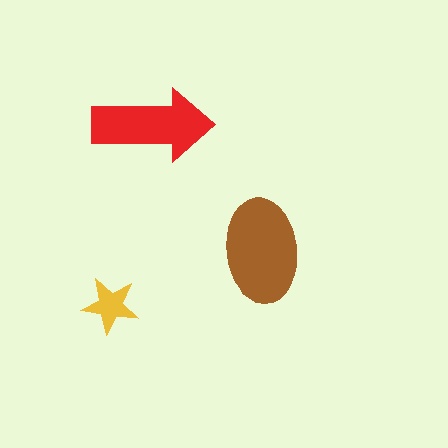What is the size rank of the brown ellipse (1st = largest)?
1st.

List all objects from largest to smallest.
The brown ellipse, the red arrow, the yellow star.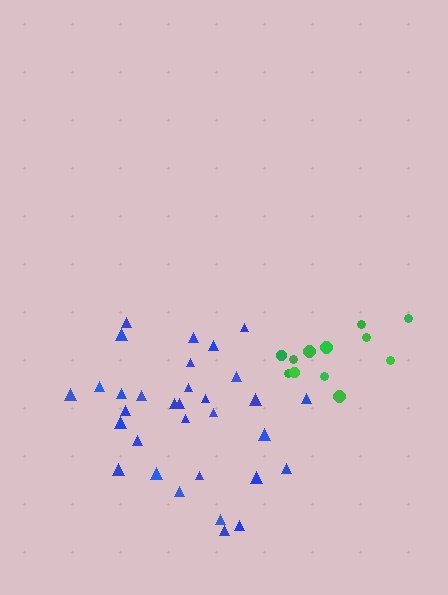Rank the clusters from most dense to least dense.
green, blue.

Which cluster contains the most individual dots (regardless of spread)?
Blue (32).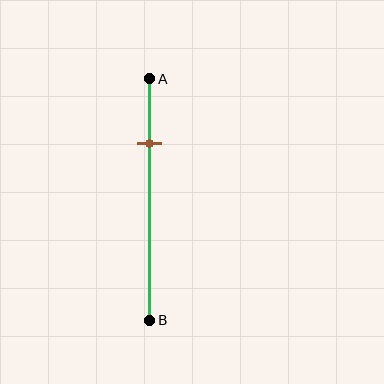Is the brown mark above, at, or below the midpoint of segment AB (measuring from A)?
The brown mark is above the midpoint of segment AB.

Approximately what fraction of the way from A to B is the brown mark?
The brown mark is approximately 25% of the way from A to B.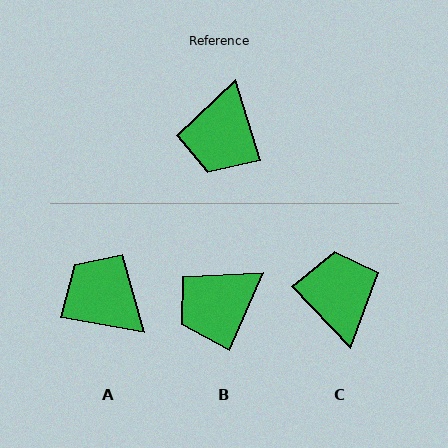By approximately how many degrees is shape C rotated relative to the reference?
Approximately 154 degrees clockwise.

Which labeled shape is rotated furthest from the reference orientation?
C, about 154 degrees away.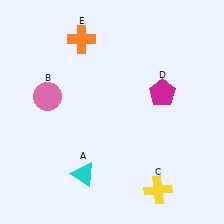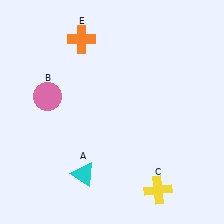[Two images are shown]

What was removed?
The magenta pentagon (D) was removed in Image 2.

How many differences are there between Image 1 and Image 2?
There is 1 difference between the two images.